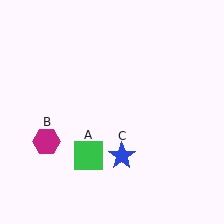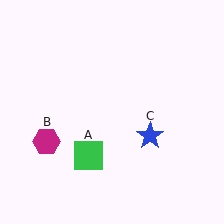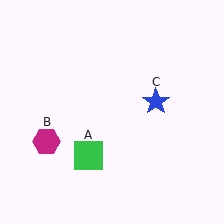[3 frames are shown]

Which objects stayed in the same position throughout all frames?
Green square (object A) and magenta hexagon (object B) remained stationary.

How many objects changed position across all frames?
1 object changed position: blue star (object C).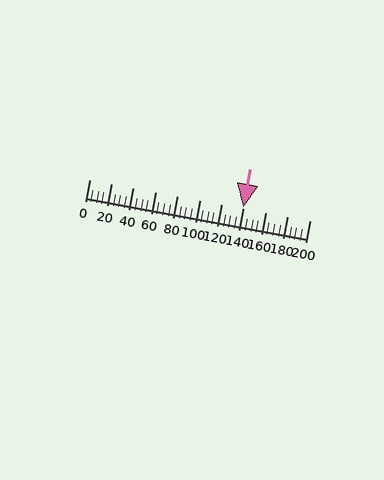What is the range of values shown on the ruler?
The ruler shows values from 0 to 200.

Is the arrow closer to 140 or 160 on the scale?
The arrow is closer to 140.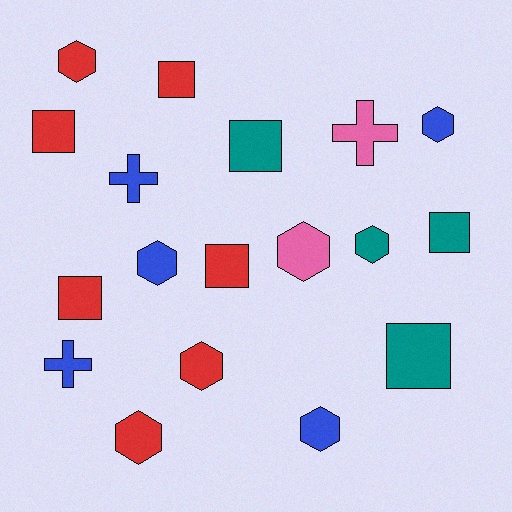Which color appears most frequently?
Red, with 7 objects.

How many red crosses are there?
There are no red crosses.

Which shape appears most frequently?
Hexagon, with 8 objects.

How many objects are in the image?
There are 18 objects.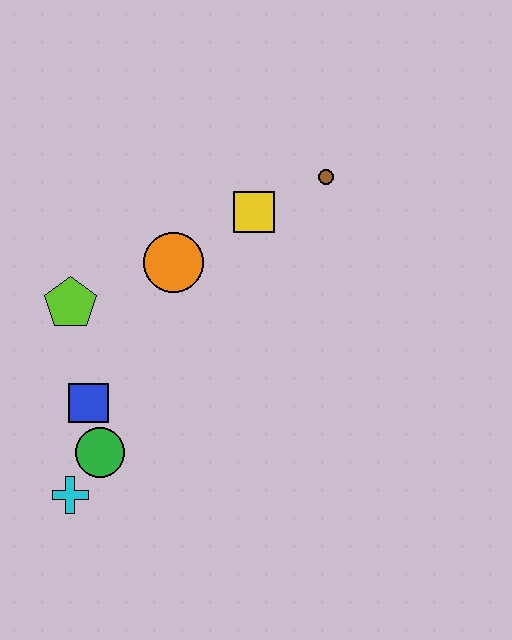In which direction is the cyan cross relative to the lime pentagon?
The cyan cross is below the lime pentagon.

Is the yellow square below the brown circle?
Yes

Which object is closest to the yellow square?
The brown circle is closest to the yellow square.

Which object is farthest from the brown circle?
The cyan cross is farthest from the brown circle.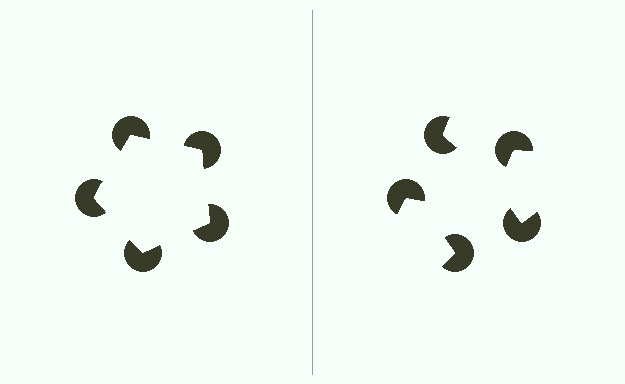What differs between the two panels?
The pac-man discs are positioned identically on both sides; only the wedge orientations differ. On the left they align to a pentagon; on the right they are misaligned.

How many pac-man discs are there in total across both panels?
10 — 5 on each side.